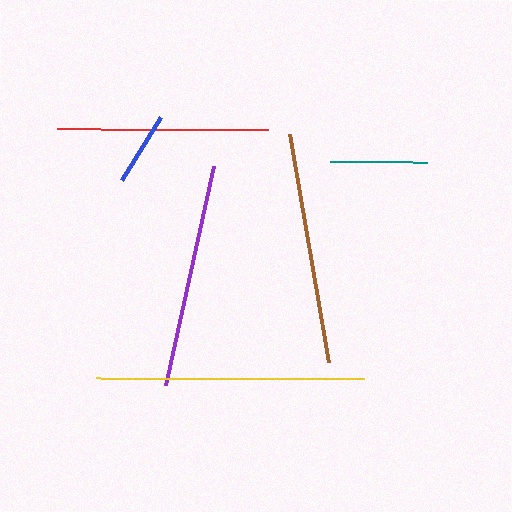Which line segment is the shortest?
The blue line is the shortest at approximately 74 pixels.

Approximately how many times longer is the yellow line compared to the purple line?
The yellow line is approximately 1.2 times the length of the purple line.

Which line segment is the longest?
The yellow line is the longest at approximately 269 pixels.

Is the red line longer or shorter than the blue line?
The red line is longer than the blue line.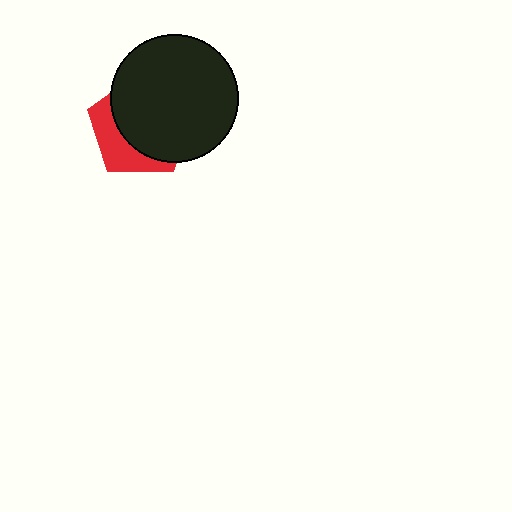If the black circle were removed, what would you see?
You would see the complete red pentagon.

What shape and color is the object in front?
The object in front is a black circle.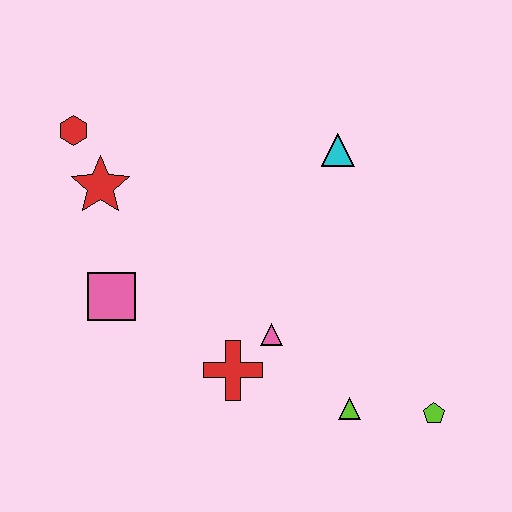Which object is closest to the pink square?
The red star is closest to the pink square.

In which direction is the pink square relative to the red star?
The pink square is below the red star.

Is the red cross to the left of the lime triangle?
Yes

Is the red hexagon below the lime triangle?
No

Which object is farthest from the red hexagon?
The lime pentagon is farthest from the red hexagon.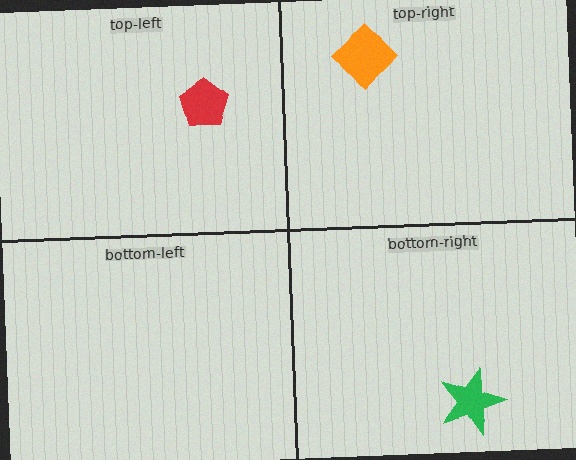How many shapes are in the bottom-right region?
1.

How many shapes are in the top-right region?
1.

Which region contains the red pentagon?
The top-left region.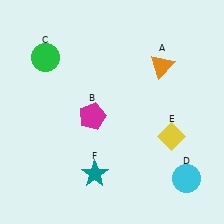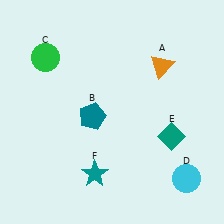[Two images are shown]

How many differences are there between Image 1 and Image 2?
There are 2 differences between the two images.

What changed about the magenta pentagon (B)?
In Image 1, B is magenta. In Image 2, it changed to teal.